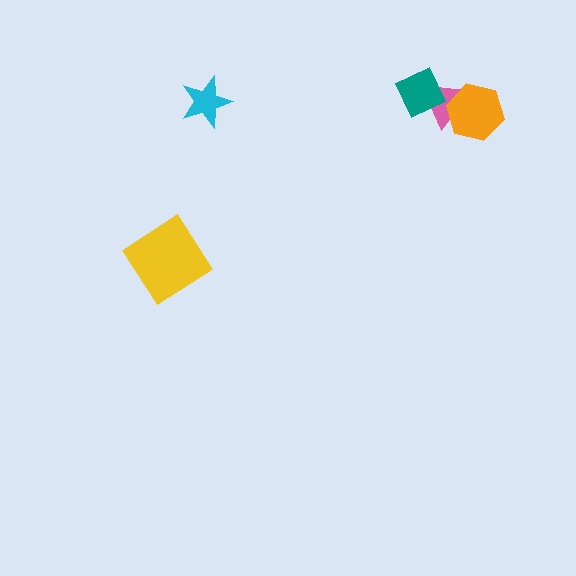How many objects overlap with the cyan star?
0 objects overlap with the cyan star.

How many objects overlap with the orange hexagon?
1 object overlaps with the orange hexagon.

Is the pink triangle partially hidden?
Yes, it is partially covered by another shape.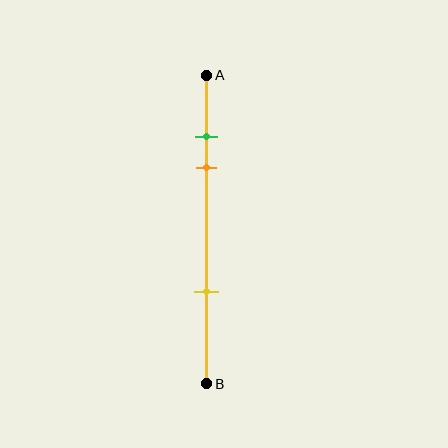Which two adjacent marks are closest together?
The green and orange marks are the closest adjacent pair.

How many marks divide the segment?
There are 3 marks dividing the segment.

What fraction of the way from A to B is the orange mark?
The orange mark is approximately 30% (0.3) of the way from A to B.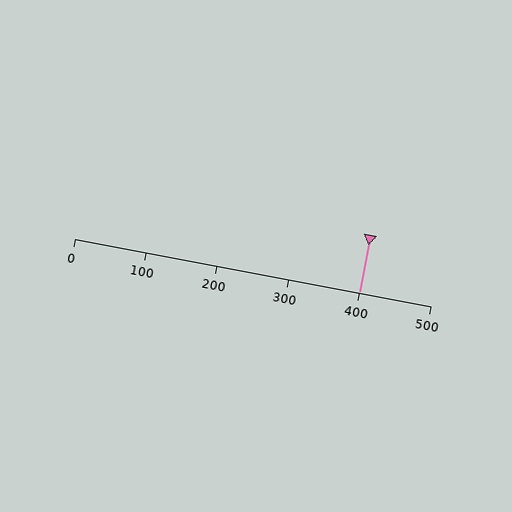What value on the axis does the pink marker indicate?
The marker indicates approximately 400.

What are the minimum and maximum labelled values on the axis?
The axis runs from 0 to 500.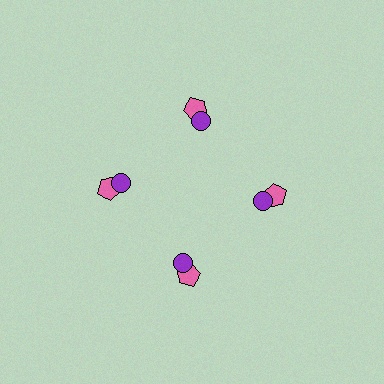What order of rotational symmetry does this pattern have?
This pattern has 4-fold rotational symmetry.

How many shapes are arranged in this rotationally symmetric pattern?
There are 8 shapes, arranged in 4 groups of 2.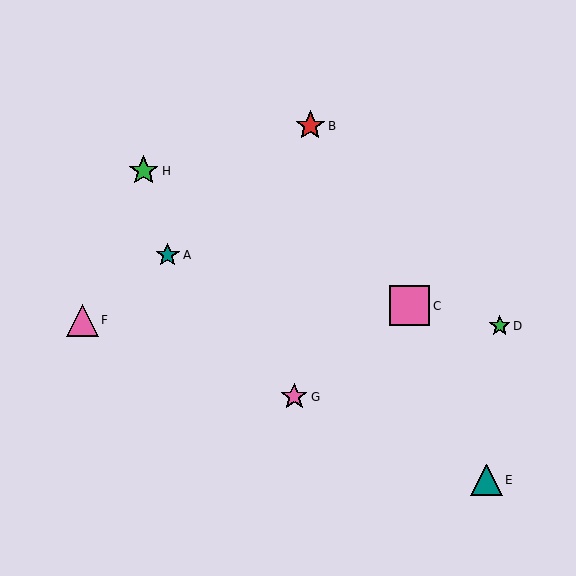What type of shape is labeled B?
Shape B is a red star.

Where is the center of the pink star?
The center of the pink star is at (294, 397).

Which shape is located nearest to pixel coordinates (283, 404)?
The pink star (labeled G) at (294, 397) is nearest to that location.